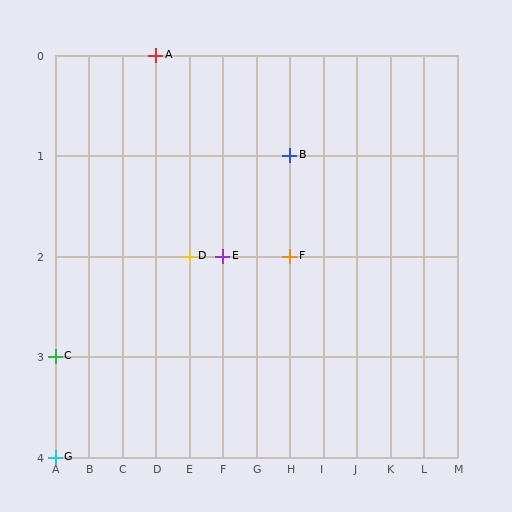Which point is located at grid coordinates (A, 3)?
Point C is at (A, 3).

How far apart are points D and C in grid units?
Points D and C are 4 columns and 1 row apart (about 4.1 grid units diagonally).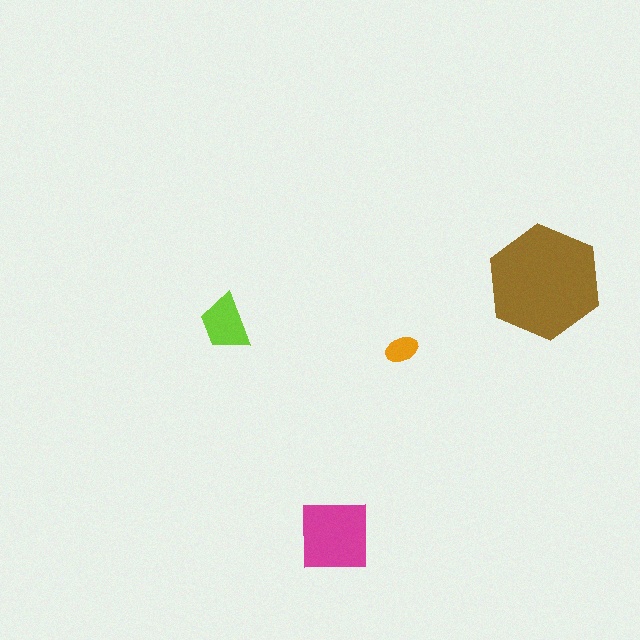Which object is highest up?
The brown hexagon is topmost.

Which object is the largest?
The brown hexagon.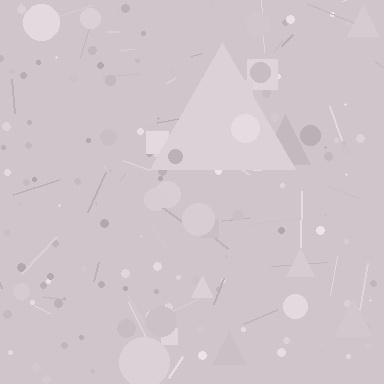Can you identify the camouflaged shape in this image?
The camouflaged shape is a triangle.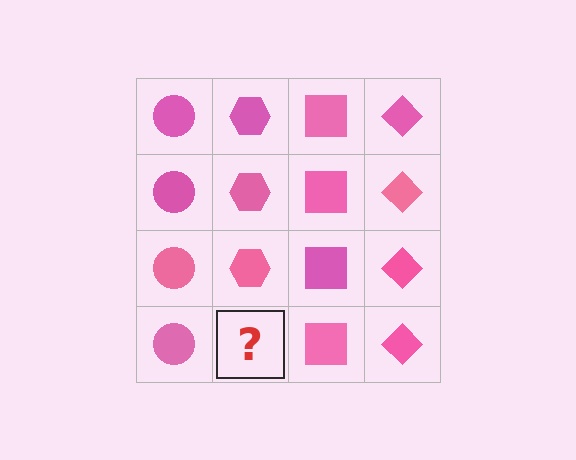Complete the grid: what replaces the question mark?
The question mark should be replaced with a pink hexagon.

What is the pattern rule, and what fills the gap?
The rule is that each column has a consistent shape. The gap should be filled with a pink hexagon.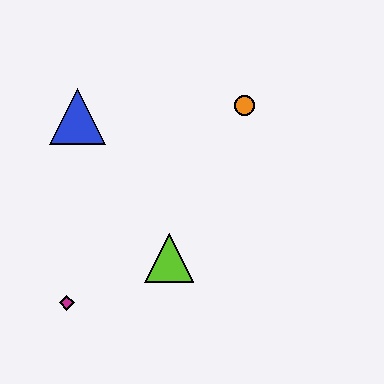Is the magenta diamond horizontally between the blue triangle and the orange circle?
No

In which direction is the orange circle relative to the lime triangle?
The orange circle is above the lime triangle.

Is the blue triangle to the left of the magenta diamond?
No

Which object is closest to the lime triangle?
The magenta diamond is closest to the lime triangle.